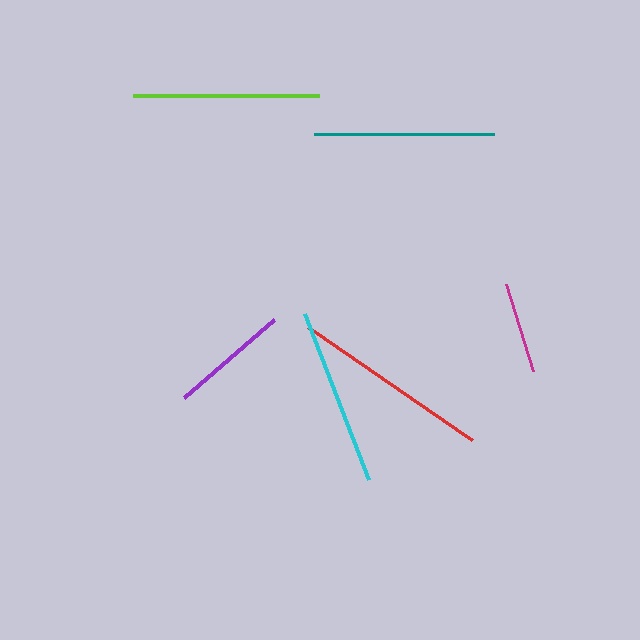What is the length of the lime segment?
The lime segment is approximately 186 pixels long.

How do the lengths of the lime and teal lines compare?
The lime and teal lines are approximately the same length.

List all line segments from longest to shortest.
From longest to shortest: red, lime, teal, cyan, purple, magenta.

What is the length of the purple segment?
The purple segment is approximately 119 pixels long.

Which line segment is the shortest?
The magenta line is the shortest at approximately 91 pixels.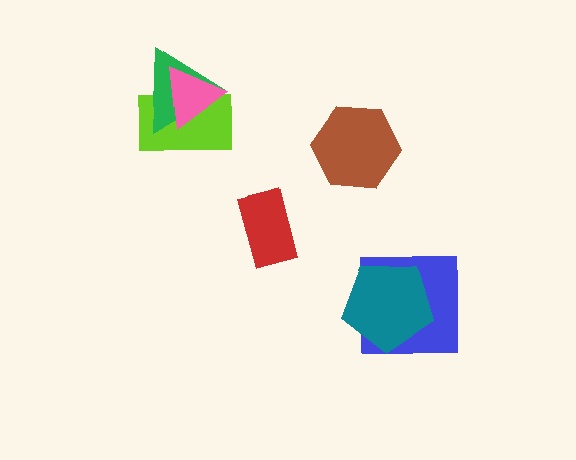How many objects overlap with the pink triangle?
2 objects overlap with the pink triangle.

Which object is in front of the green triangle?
The pink triangle is in front of the green triangle.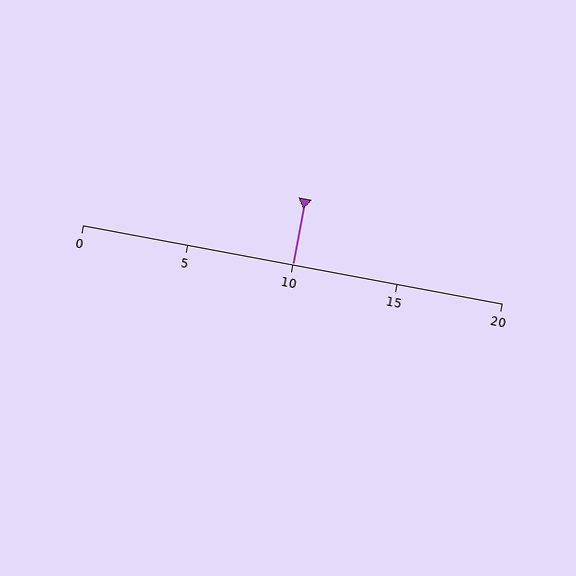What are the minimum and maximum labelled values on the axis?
The axis runs from 0 to 20.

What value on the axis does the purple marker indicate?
The marker indicates approximately 10.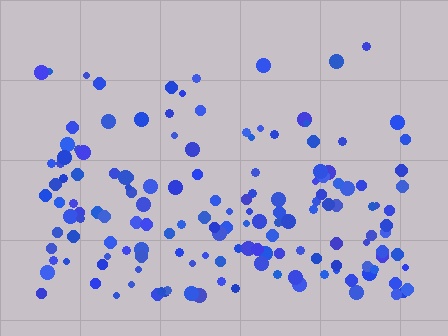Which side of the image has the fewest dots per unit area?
The top.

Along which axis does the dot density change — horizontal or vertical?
Vertical.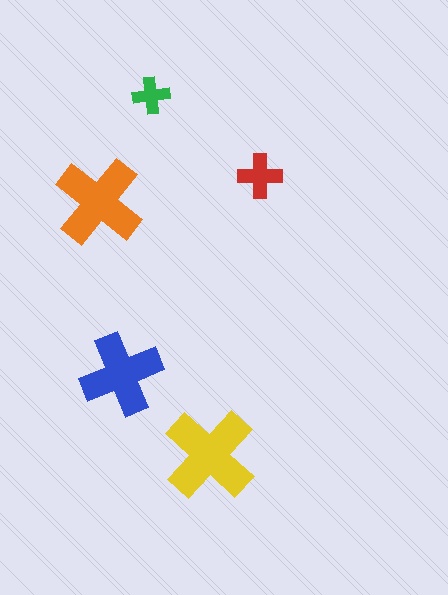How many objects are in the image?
There are 5 objects in the image.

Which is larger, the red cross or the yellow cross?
The yellow one.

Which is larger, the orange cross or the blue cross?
The orange one.